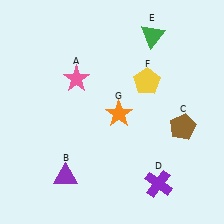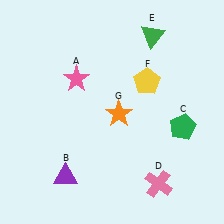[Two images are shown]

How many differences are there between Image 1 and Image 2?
There are 2 differences between the two images.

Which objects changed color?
C changed from brown to green. D changed from purple to pink.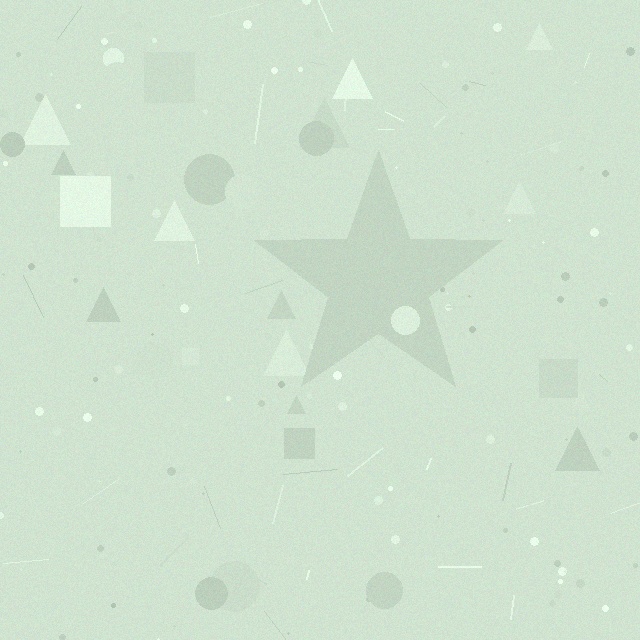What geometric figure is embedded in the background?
A star is embedded in the background.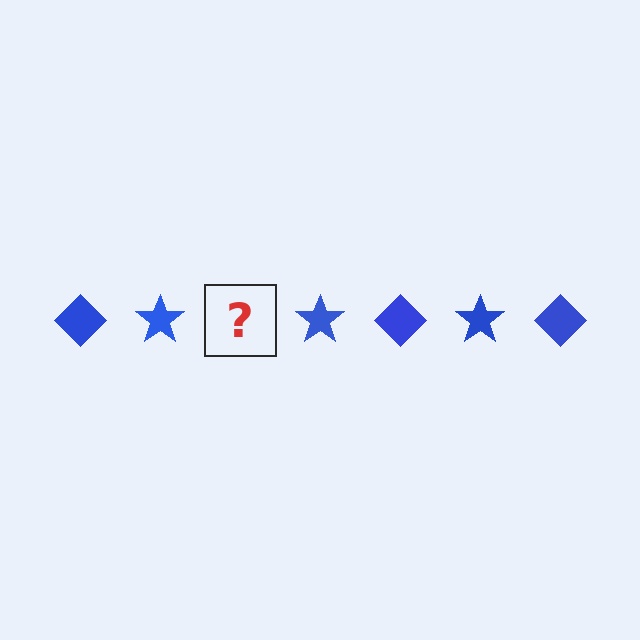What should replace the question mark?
The question mark should be replaced with a blue diamond.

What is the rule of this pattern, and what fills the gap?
The rule is that the pattern cycles through diamond, star shapes in blue. The gap should be filled with a blue diamond.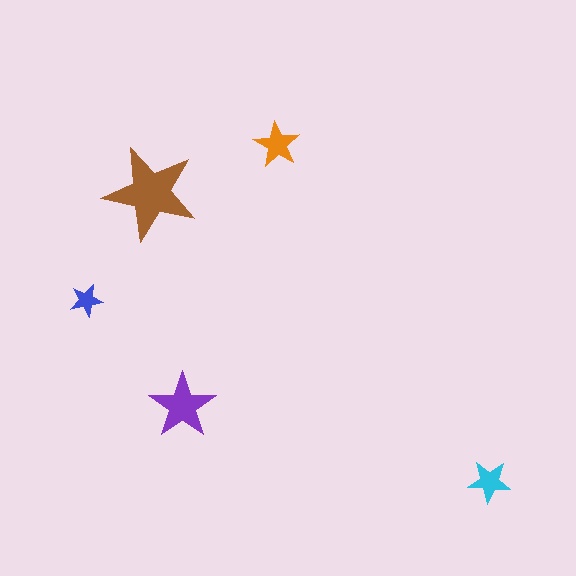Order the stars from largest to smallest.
the brown one, the purple one, the orange one, the cyan one, the blue one.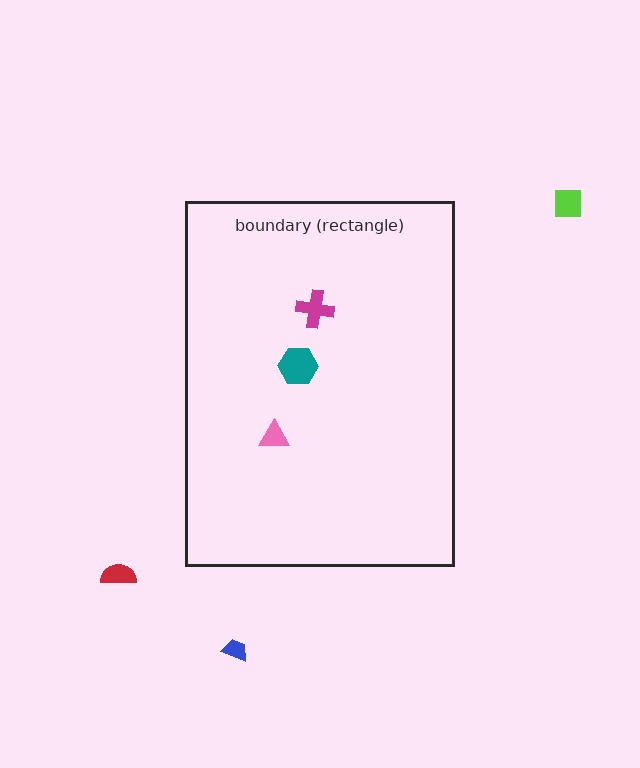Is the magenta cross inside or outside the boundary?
Inside.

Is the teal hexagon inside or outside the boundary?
Inside.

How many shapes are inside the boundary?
3 inside, 3 outside.